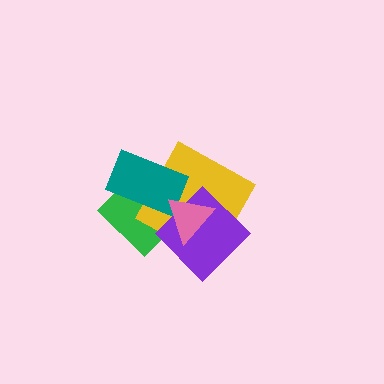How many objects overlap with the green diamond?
4 objects overlap with the green diamond.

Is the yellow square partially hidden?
Yes, it is partially covered by another shape.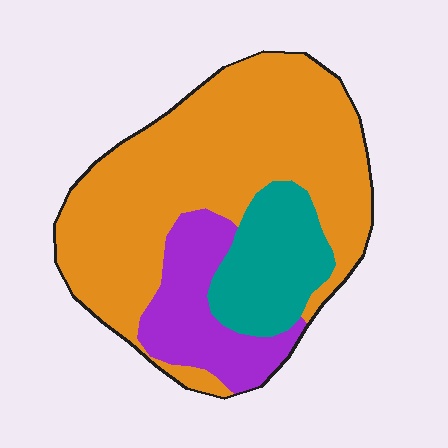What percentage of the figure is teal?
Teal covers 18% of the figure.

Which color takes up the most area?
Orange, at roughly 65%.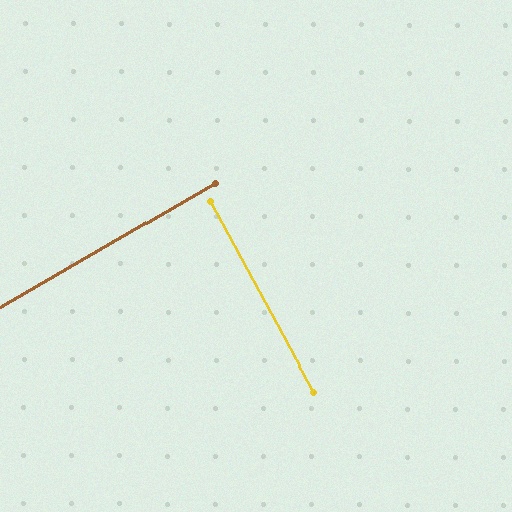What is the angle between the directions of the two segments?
Approximately 88 degrees.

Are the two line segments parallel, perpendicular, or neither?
Perpendicular — they meet at approximately 88°.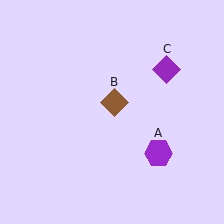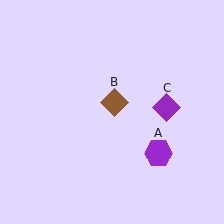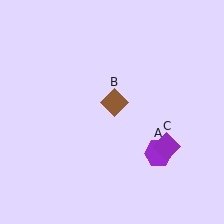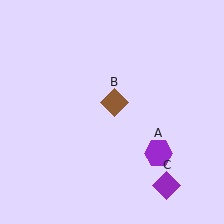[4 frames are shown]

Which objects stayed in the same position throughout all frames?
Purple hexagon (object A) and brown diamond (object B) remained stationary.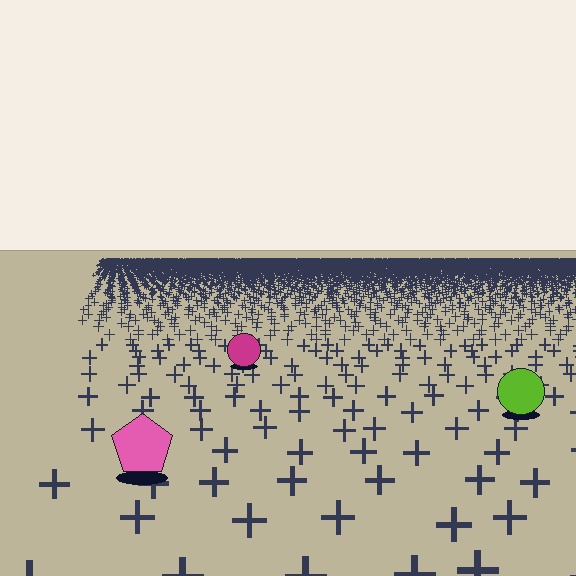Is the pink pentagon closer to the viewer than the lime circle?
Yes. The pink pentagon is closer — you can tell from the texture gradient: the ground texture is coarser near it.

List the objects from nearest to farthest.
From nearest to farthest: the pink pentagon, the lime circle, the magenta circle.